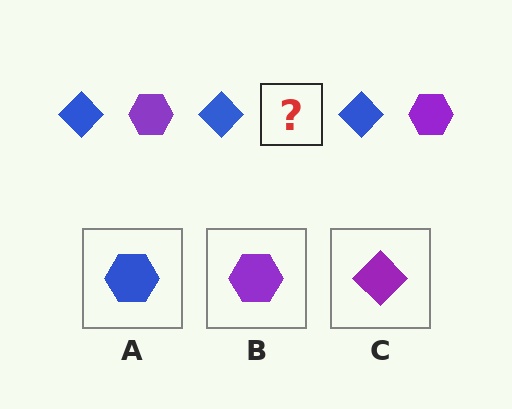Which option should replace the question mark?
Option B.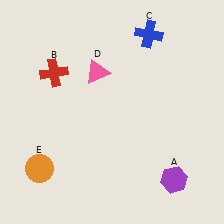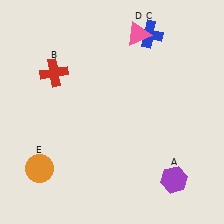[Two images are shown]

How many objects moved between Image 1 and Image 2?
1 object moved between the two images.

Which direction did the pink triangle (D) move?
The pink triangle (D) moved right.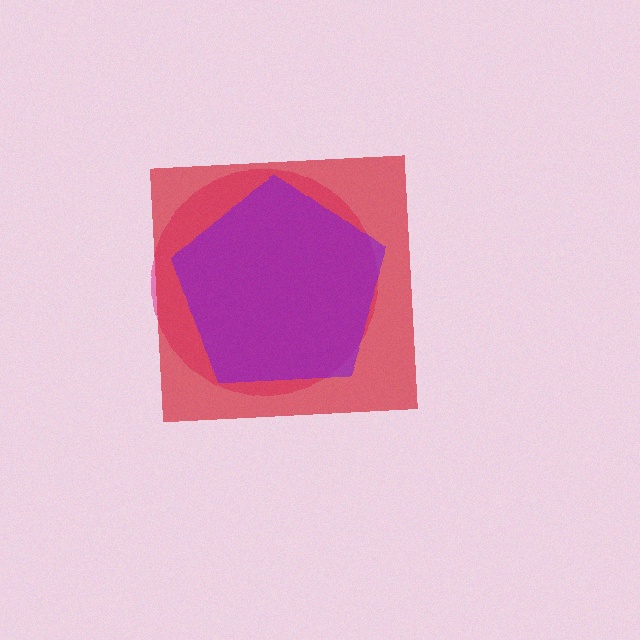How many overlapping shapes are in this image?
There are 3 overlapping shapes in the image.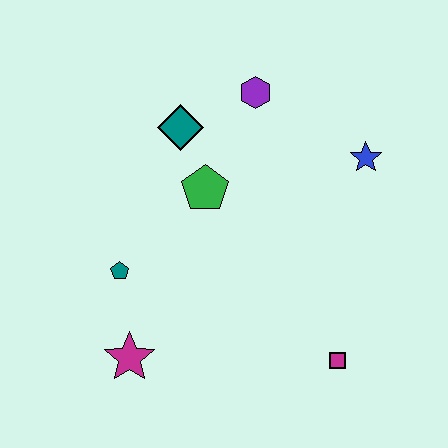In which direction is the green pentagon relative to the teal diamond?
The green pentagon is below the teal diamond.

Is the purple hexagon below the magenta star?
No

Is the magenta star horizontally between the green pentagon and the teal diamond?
No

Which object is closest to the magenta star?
The teal pentagon is closest to the magenta star.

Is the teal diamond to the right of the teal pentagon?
Yes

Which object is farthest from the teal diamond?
The magenta square is farthest from the teal diamond.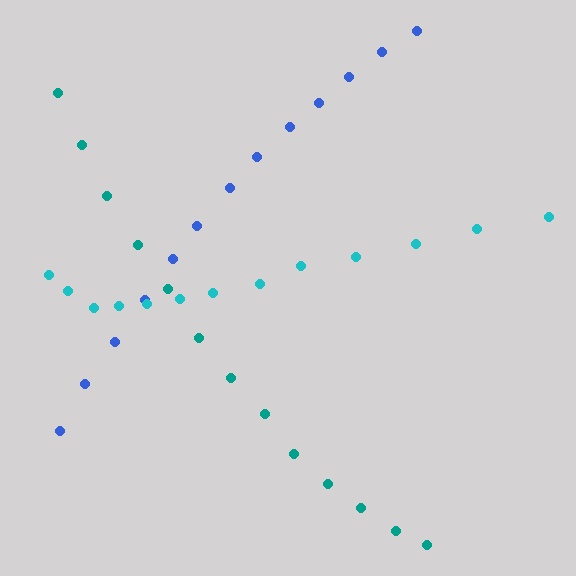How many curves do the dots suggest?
There are 3 distinct paths.